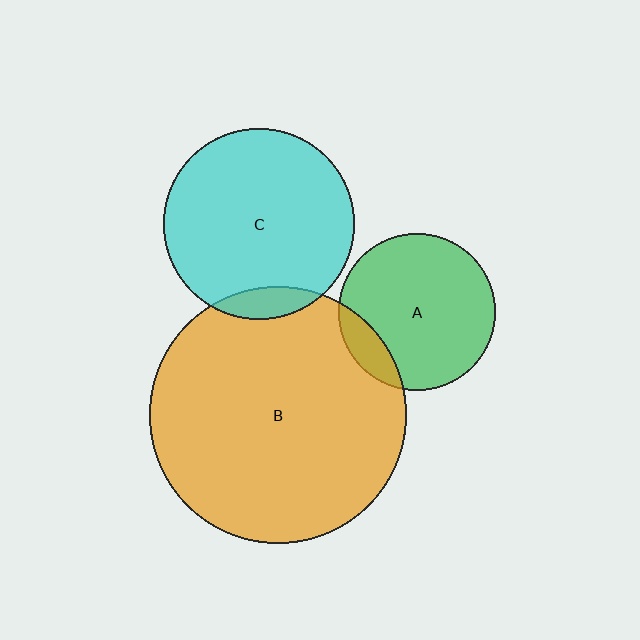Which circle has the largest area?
Circle B (orange).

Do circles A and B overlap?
Yes.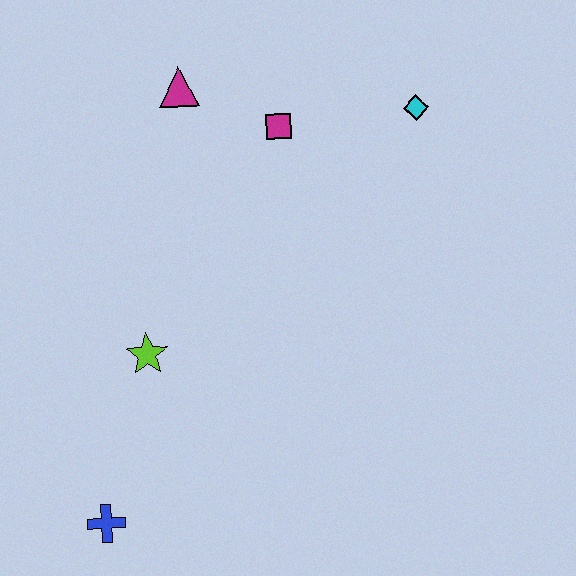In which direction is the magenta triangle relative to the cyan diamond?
The magenta triangle is to the left of the cyan diamond.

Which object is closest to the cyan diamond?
The magenta square is closest to the cyan diamond.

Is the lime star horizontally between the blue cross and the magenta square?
Yes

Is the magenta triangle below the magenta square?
No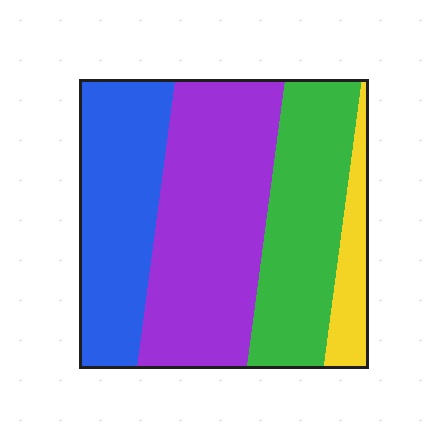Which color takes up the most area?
Purple, at roughly 40%.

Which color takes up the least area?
Yellow, at roughly 10%.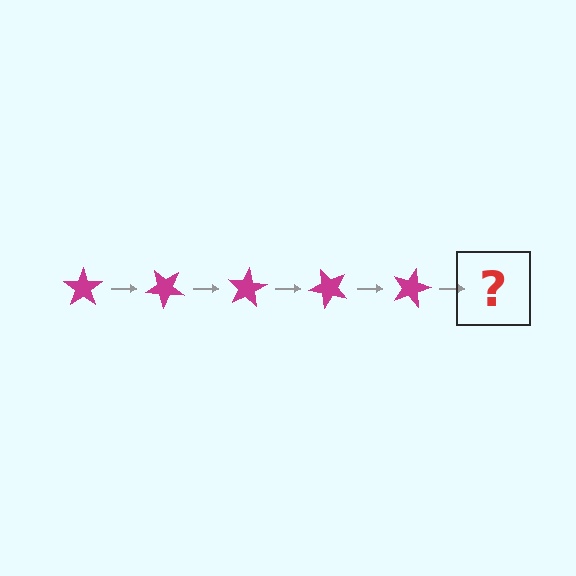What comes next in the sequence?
The next element should be a magenta star rotated 200 degrees.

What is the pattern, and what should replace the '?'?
The pattern is that the star rotates 40 degrees each step. The '?' should be a magenta star rotated 200 degrees.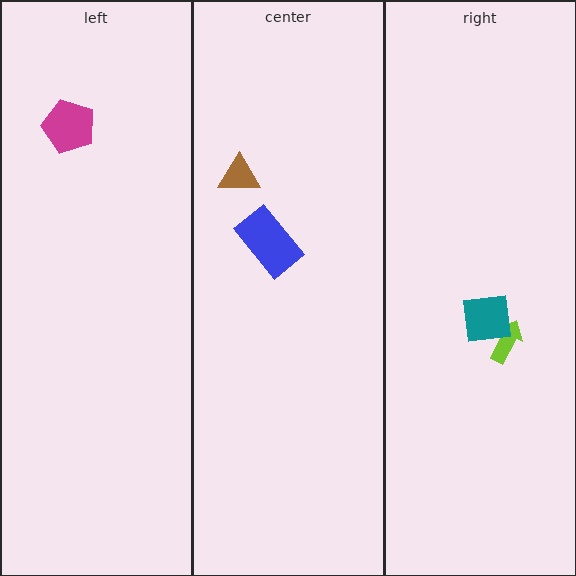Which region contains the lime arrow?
The right region.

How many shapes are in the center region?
2.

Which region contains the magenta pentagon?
The left region.